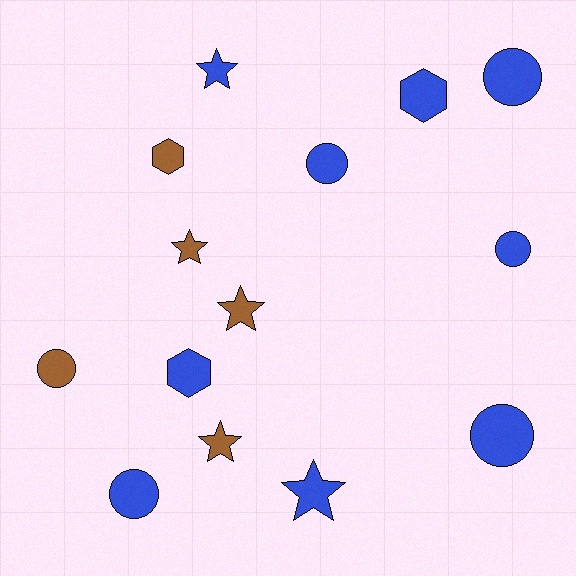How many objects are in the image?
There are 14 objects.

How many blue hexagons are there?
There are 2 blue hexagons.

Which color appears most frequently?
Blue, with 9 objects.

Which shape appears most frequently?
Circle, with 6 objects.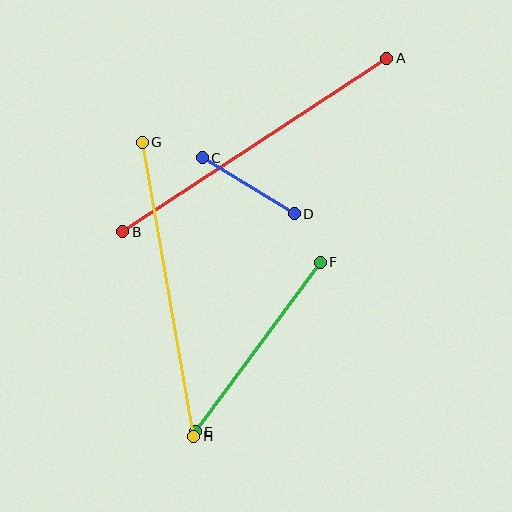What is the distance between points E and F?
The distance is approximately 210 pixels.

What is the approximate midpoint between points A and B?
The midpoint is at approximately (255, 145) pixels.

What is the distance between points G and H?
The distance is approximately 298 pixels.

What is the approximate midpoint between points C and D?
The midpoint is at approximately (248, 186) pixels.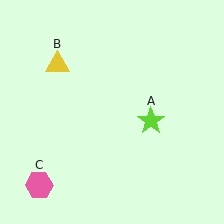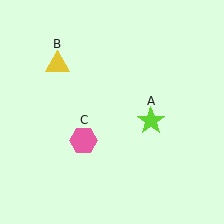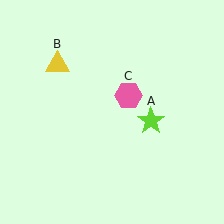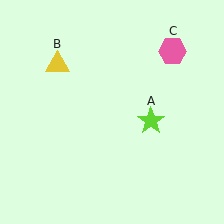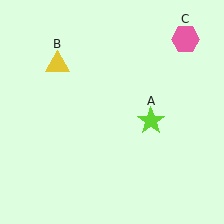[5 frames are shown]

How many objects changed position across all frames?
1 object changed position: pink hexagon (object C).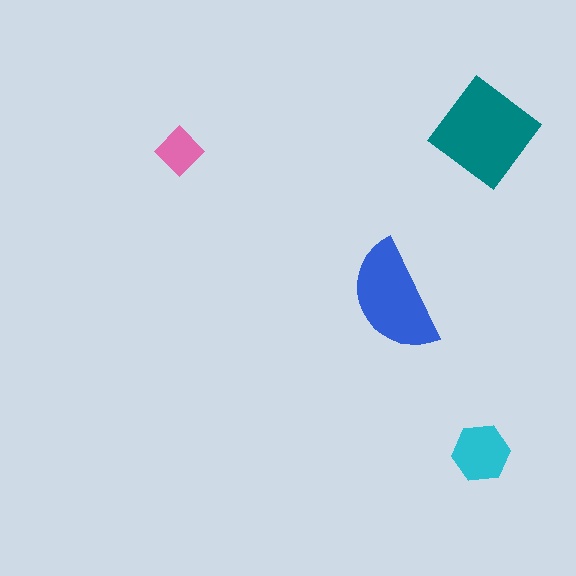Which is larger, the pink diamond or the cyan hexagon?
The cyan hexagon.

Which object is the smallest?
The pink diamond.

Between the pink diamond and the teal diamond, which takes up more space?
The teal diamond.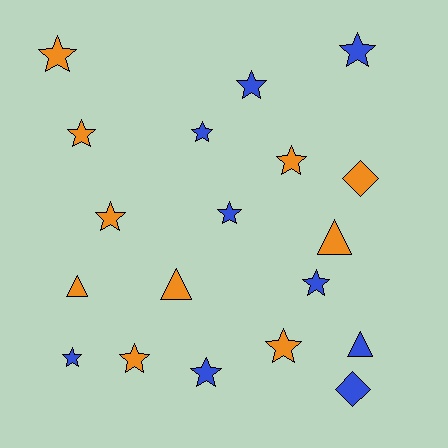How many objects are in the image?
There are 19 objects.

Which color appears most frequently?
Orange, with 10 objects.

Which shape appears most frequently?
Star, with 13 objects.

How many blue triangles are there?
There is 1 blue triangle.